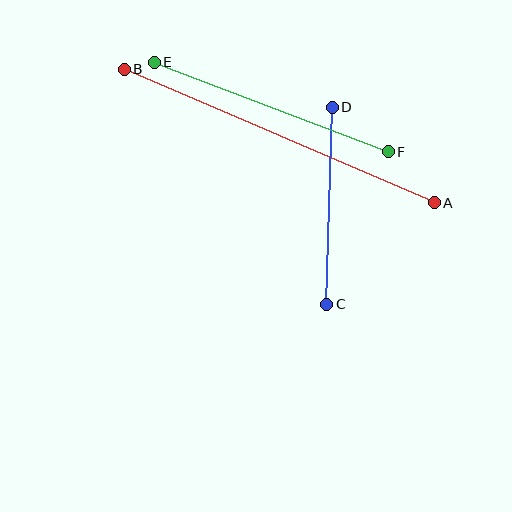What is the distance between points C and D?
The distance is approximately 197 pixels.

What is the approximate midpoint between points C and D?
The midpoint is at approximately (330, 206) pixels.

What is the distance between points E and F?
The distance is approximately 250 pixels.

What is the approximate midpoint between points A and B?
The midpoint is at approximately (279, 136) pixels.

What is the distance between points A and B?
The distance is approximately 337 pixels.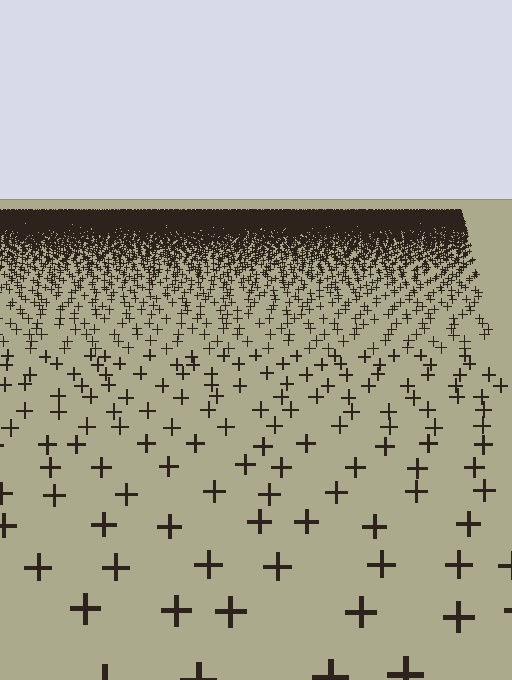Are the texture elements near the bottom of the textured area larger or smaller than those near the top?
Larger. Near the bottom, elements are closer to the viewer and appear at a bigger on-screen size.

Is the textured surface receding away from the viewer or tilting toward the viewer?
The surface is receding away from the viewer. Texture elements get smaller and denser toward the top.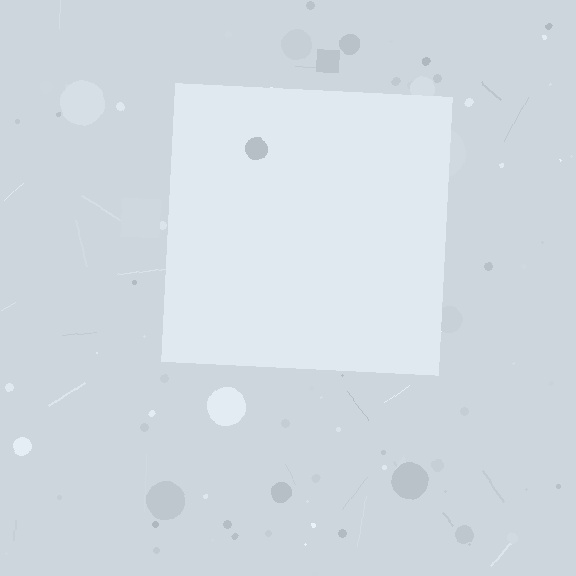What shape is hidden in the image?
A square is hidden in the image.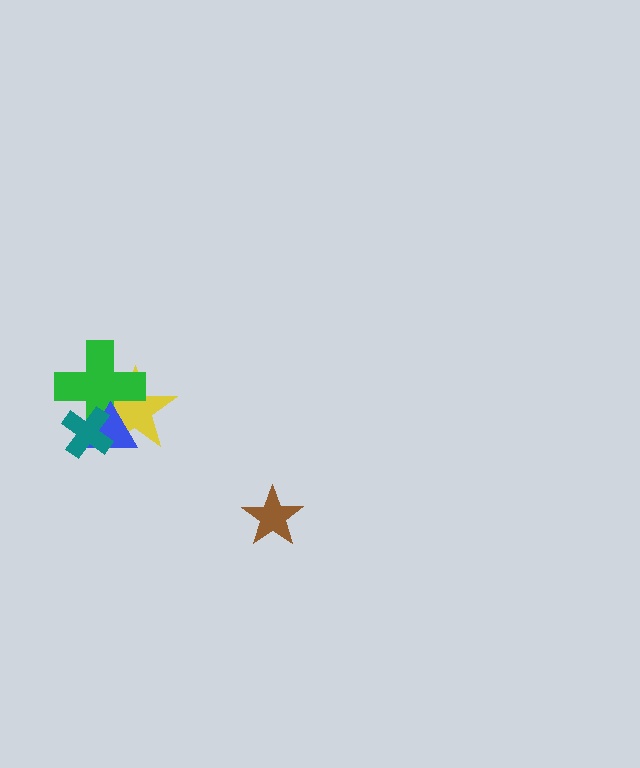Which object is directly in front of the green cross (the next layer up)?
The blue triangle is directly in front of the green cross.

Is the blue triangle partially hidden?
Yes, it is partially covered by another shape.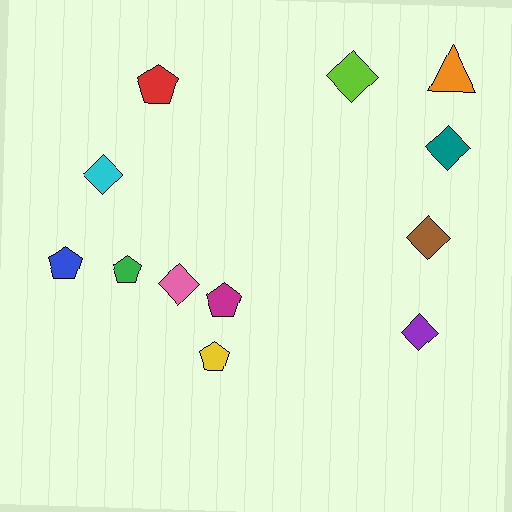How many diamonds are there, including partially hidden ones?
There are 6 diamonds.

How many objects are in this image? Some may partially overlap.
There are 12 objects.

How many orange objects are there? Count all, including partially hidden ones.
There is 1 orange object.